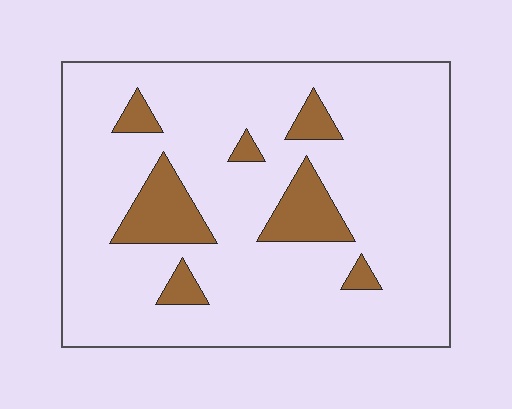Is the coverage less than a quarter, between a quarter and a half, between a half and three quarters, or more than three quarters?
Less than a quarter.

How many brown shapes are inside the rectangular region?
7.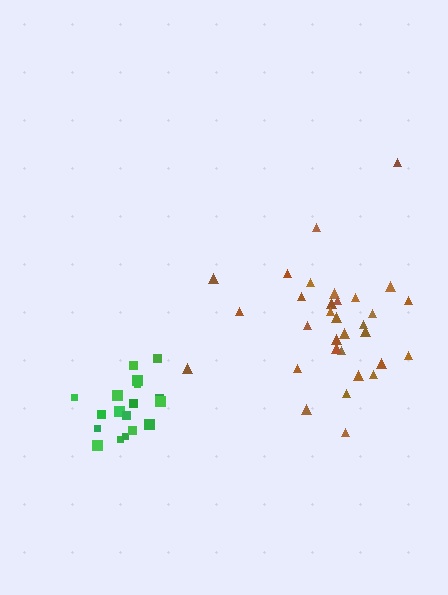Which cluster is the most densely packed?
Green.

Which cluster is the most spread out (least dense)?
Brown.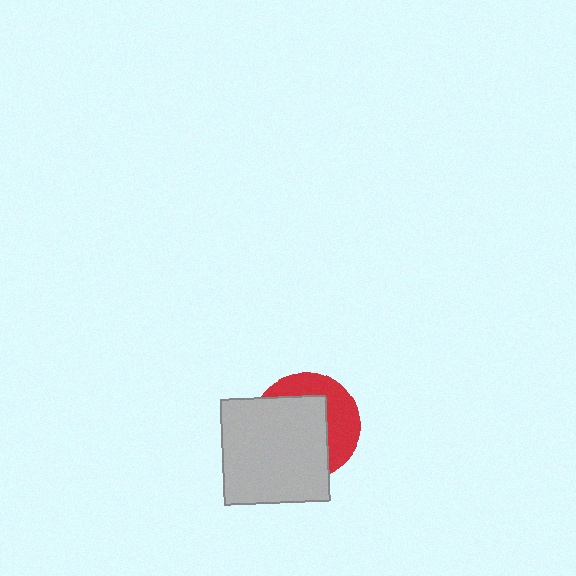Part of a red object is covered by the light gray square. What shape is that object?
It is a circle.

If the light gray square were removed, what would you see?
You would see the complete red circle.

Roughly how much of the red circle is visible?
A small part of it is visible (roughly 39%).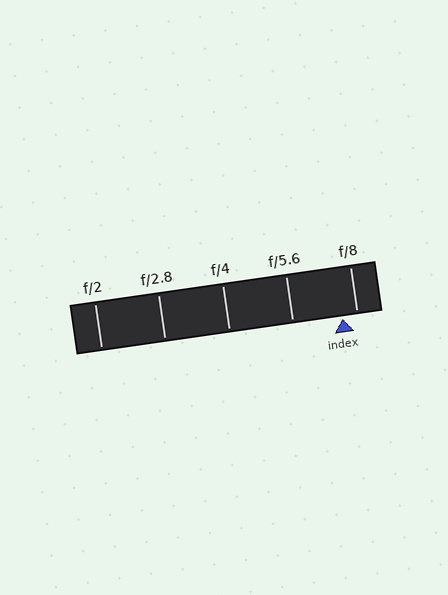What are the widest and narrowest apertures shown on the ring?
The widest aperture shown is f/2 and the narrowest is f/8.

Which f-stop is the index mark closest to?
The index mark is closest to f/8.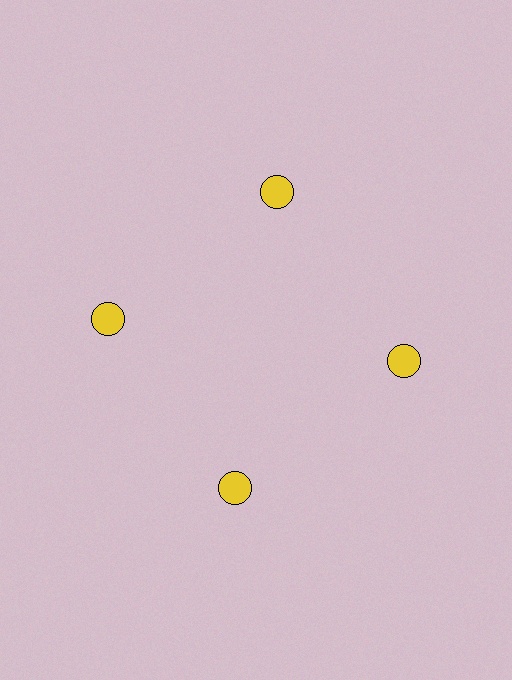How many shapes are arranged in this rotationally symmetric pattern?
There are 4 shapes, arranged in 4 groups of 1.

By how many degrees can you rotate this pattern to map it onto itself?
The pattern maps onto itself every 90 degrees of rotation.